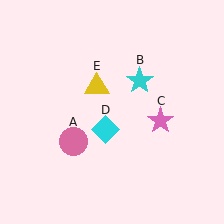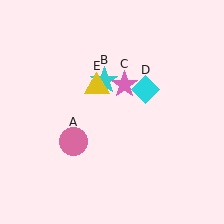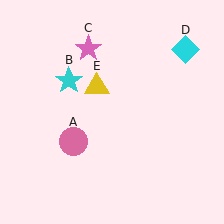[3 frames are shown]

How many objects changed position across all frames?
3 objects changed position: cyan star (object B), pink star (object C), cyan diamond (object D).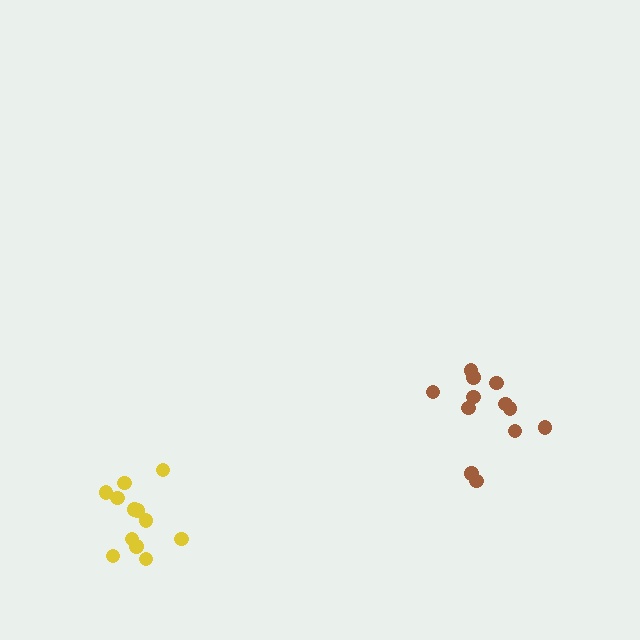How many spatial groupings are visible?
There are 2 spatial groupings.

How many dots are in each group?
Group 1: 12 dots, Group 2: 12 dots (24 total).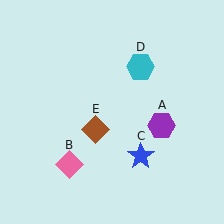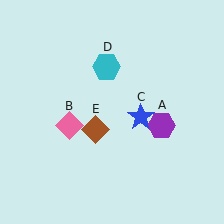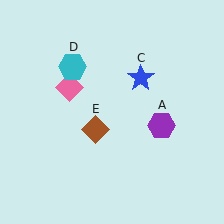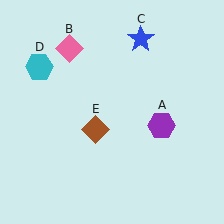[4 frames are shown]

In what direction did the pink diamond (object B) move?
The pink diamond (object B) moved up.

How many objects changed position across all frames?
3 objects changed position: pink diamond (object B), blue star (object C), cyan hexagon (object D).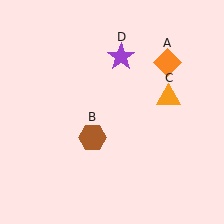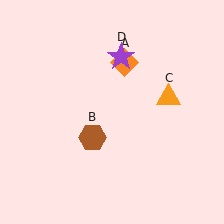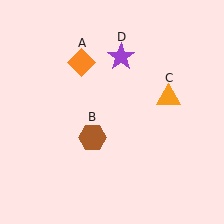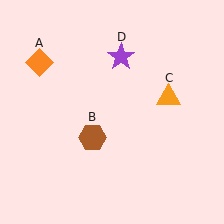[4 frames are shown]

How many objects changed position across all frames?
1 object changed position: orange diamond (object A).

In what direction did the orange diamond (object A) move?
The orange diamond (object A) moved left.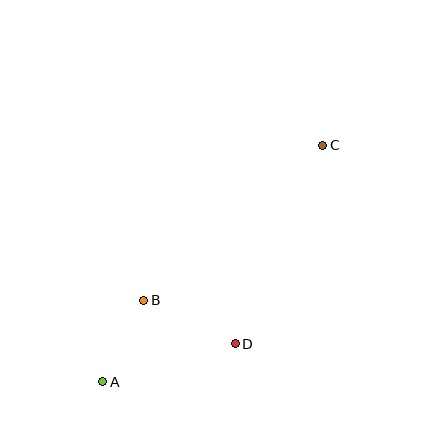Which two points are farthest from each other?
Points A and C are farthest from each other.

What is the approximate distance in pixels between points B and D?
The distance between B and D is approximately 101 pixels.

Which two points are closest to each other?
Points A and B are closest to each other.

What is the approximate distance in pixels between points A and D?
The distance between A and D is approximately 138 pixels.